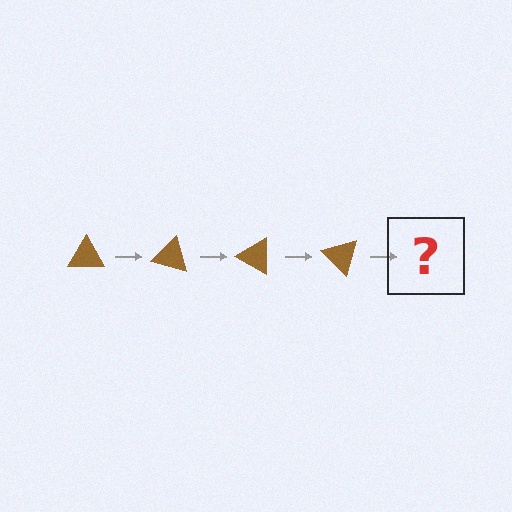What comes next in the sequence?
The next element should be a brown triangle rotated 60 degrees.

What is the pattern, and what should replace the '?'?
The pattern is that the triangle rotates 15 degrees each step. The '?' should be a brown triangle rotated 60 degrees.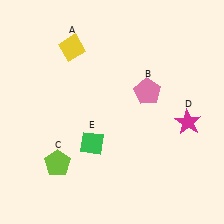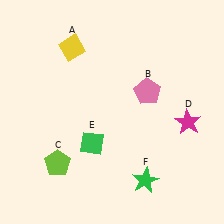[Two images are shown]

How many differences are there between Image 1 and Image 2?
There is 1 difference between the two images.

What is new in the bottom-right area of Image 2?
A green star (F) was added in the bottom-right area of Image 2.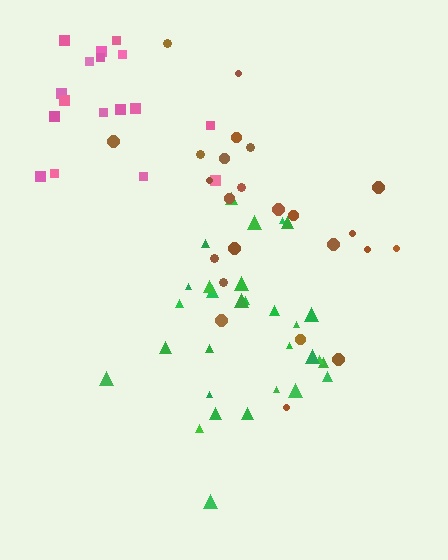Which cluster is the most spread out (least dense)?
Pink.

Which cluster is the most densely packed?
Green.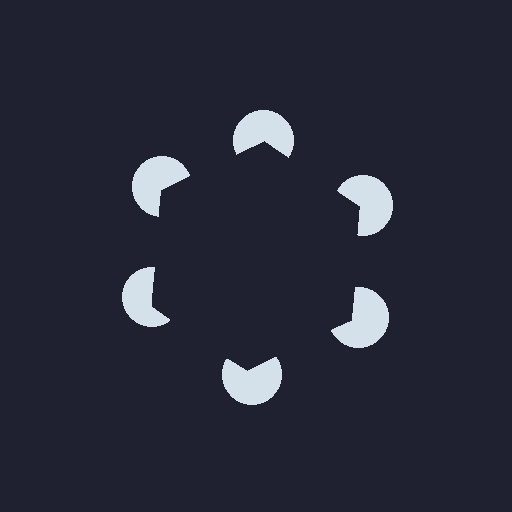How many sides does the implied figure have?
6 sides.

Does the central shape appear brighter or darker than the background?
It typically appears slightly darker than the background, even though no actual brightness change is drawn.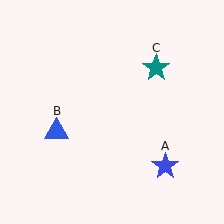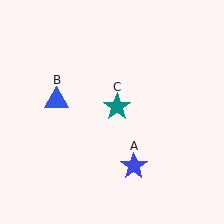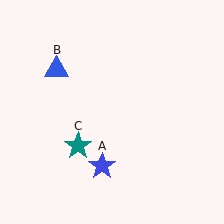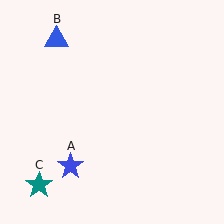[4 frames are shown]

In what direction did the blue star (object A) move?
The blue star (object A) moved left.